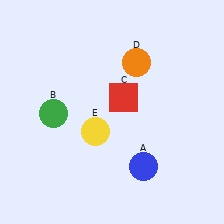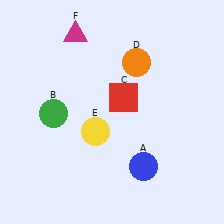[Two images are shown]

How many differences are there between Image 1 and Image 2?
There is 1 difference between the two images.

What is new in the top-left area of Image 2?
A magenta triangle (F) was added in the top-left area of Image 2.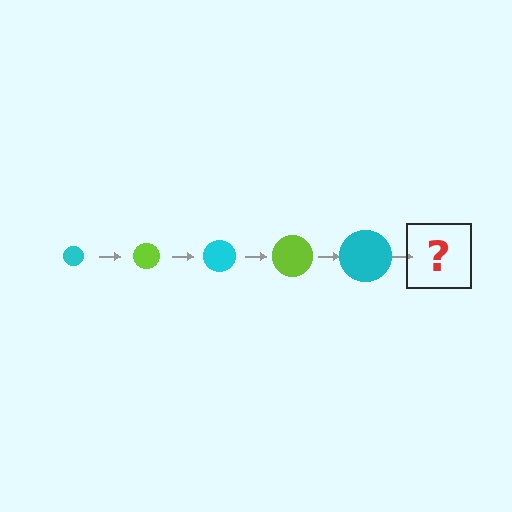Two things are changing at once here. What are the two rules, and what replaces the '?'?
The two rules are that the circle grows larger each step and the color cycles through cyan and lime. The '?' should be a lime circle, larger than the previous one.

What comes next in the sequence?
The next element should be a lime circle, larger than the previous one.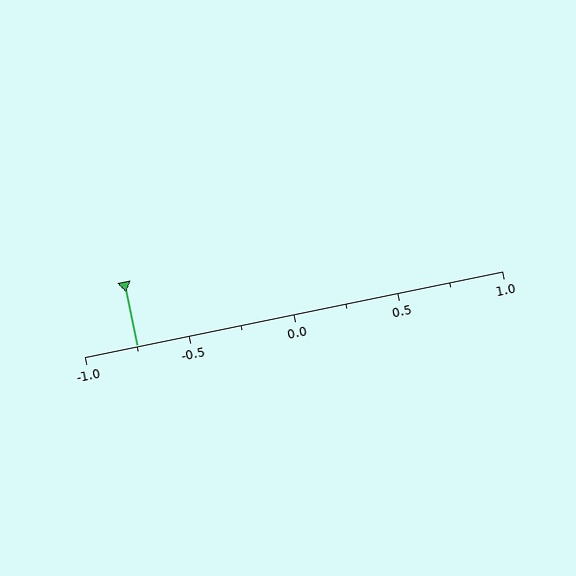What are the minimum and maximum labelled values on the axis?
The axis runs from -1.0 to 1.0.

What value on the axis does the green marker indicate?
The marker indicates approximately -0.75.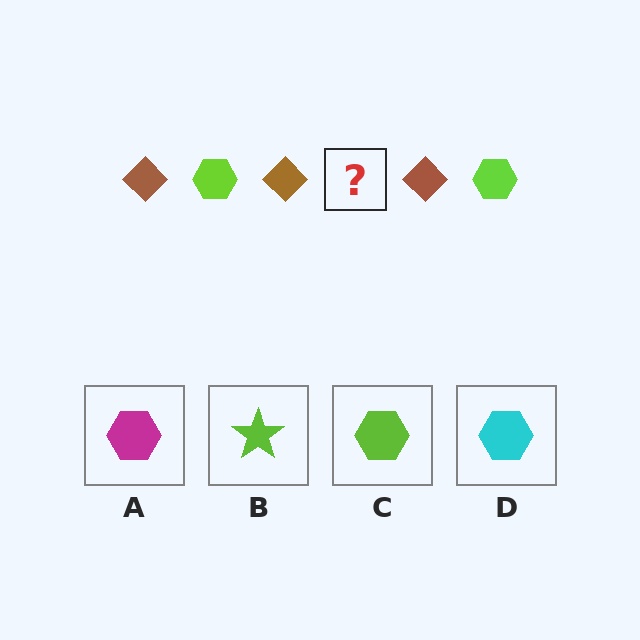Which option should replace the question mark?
Option C.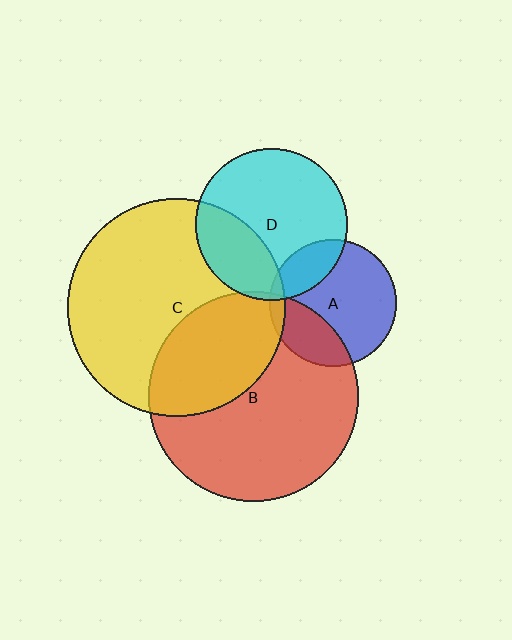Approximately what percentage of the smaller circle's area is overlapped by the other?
Approximately 25%.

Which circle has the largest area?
Circle C (yellow).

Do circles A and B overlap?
Yes.